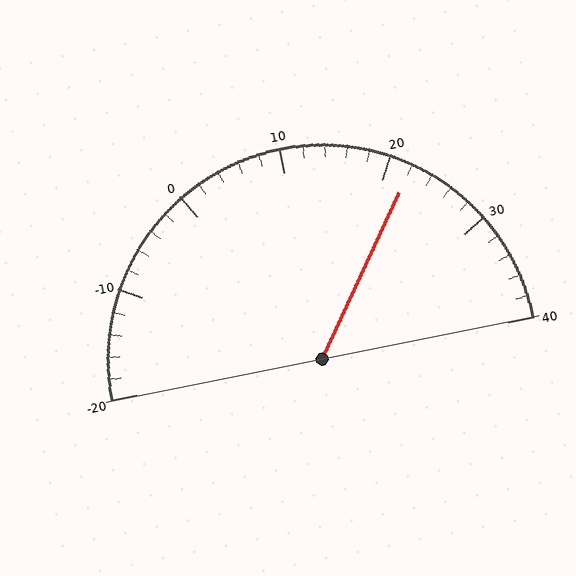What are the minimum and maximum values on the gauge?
The gauge ranges from -20 to 40.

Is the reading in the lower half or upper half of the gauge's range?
The reading is in the upper half of the range (-20 to 40).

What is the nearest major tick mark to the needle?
The nearest major tick mark is 20.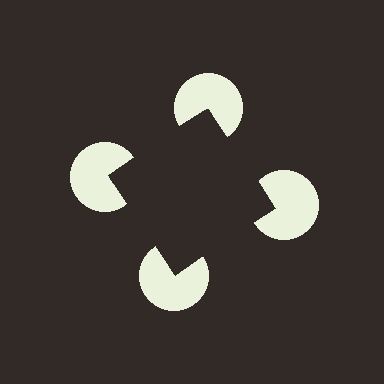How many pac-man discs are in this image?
There are 4 — one at each vertex of the illusory square.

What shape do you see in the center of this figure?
An illusory square — its edges are inferred from the aligned wedge cuts in the pac-man discs, not physically drawn.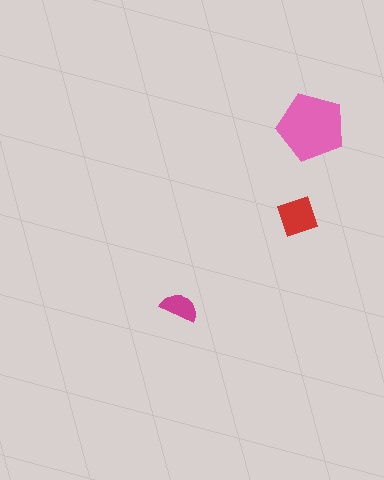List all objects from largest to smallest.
The pink pentagon, the red diamond, the magenta semicircle.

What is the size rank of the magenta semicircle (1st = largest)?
3rd.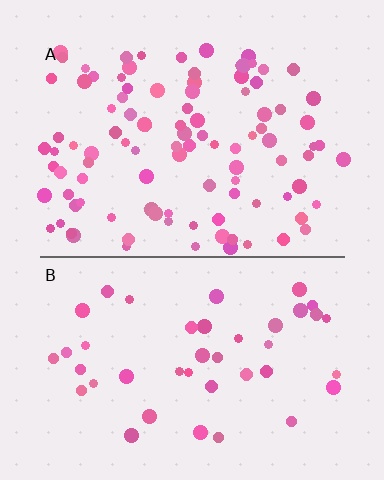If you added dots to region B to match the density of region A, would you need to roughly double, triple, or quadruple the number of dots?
Approximately double.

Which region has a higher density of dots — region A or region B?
A (the top).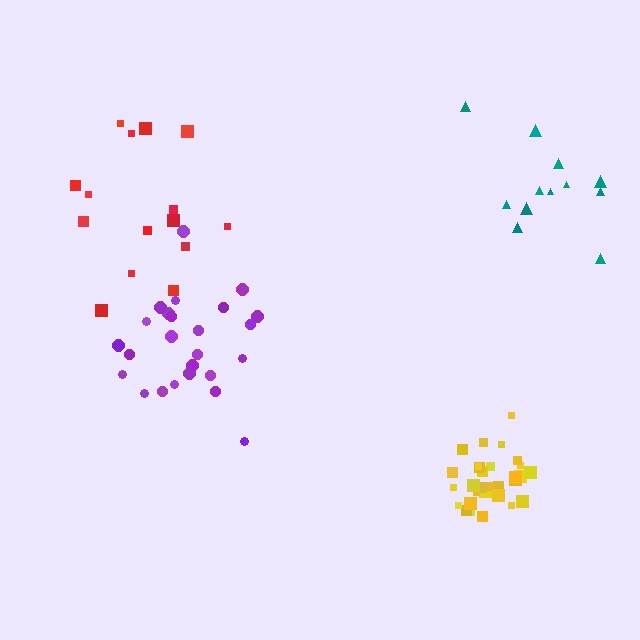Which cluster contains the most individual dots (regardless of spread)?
Yellow (31).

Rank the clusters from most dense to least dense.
yellow, purple, teal, red.